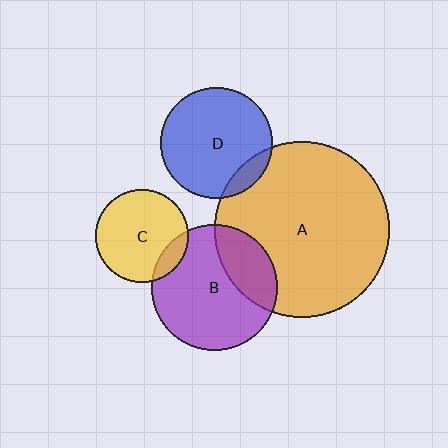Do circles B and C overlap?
Yes.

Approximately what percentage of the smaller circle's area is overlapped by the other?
Approximately 15%.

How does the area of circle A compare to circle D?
Approximately 2.5 times.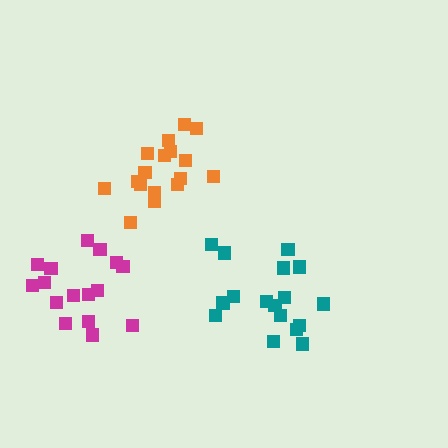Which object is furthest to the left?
The magenta cluster is leftmost.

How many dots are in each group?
Group 1: 17 dots, Group 2: 17 dots, Group 3: 16 dots (50 total).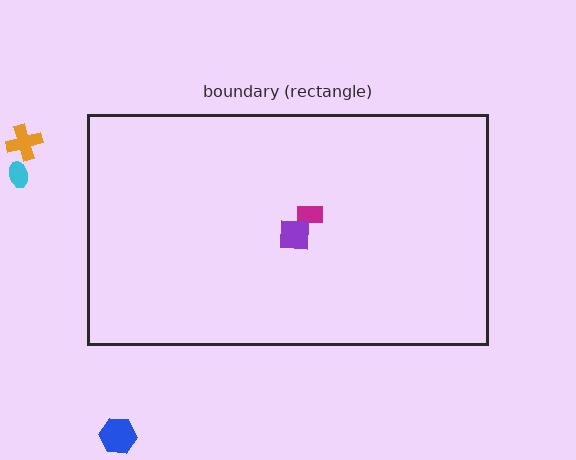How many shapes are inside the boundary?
2 inside, 3 outside.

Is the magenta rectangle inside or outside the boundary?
Inside.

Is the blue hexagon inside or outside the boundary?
Outside.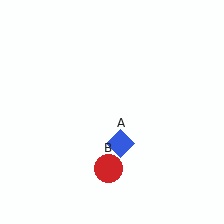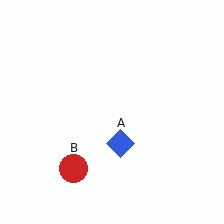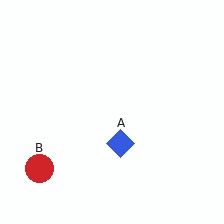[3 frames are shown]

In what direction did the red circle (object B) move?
The red circle (object B) moved left.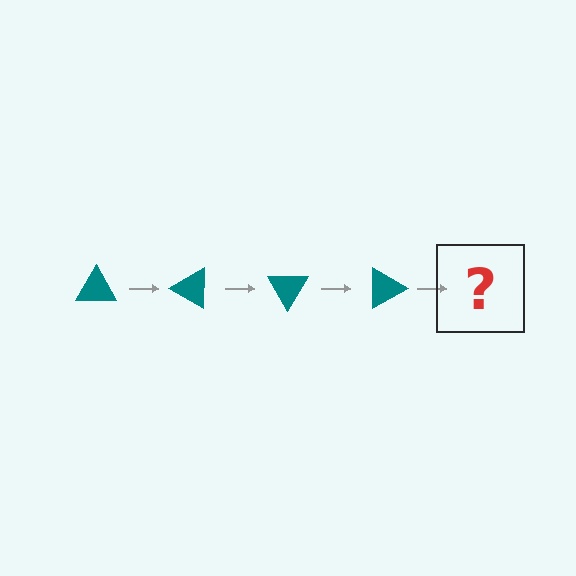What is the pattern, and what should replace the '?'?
The pattern is that the triangle rotates 30 degrees each step. The '?' should be a teal triangle rotated 120 degrees.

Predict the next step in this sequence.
The next step is a teal triangle rotated 120 degrees.